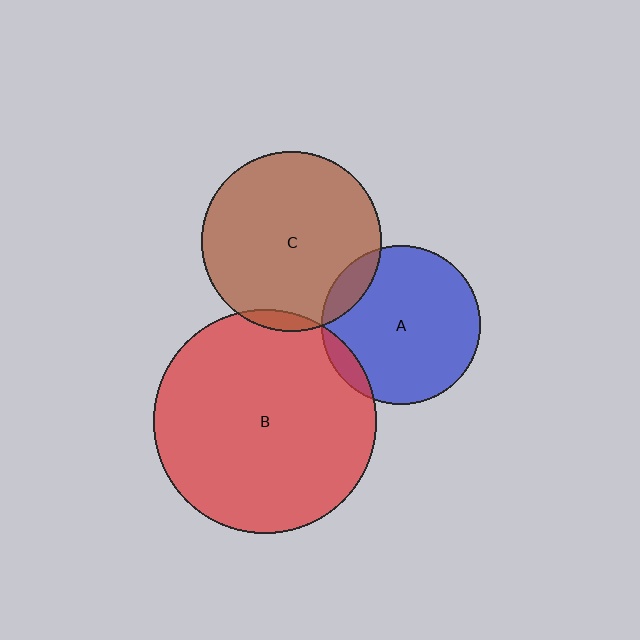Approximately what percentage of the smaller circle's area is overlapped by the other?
Approximately 5%.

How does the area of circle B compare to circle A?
Approximately 2.0 times.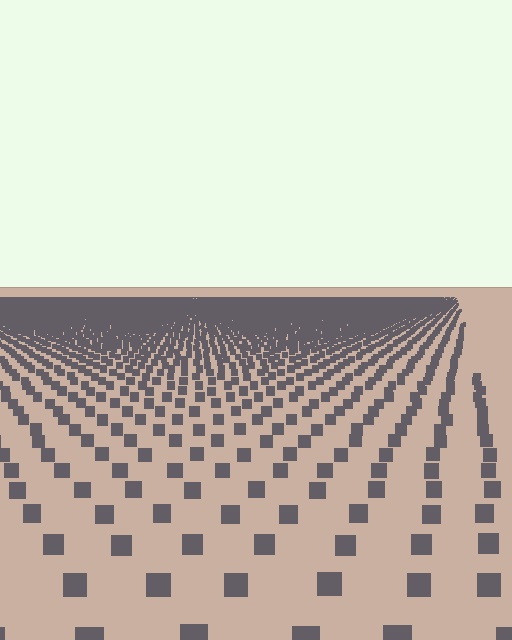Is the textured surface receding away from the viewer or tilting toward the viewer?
The surface is receding away from the viewer. Texture elements get smaller and denser toward the top.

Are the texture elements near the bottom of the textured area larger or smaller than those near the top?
Larger. Near the bottom, elements are closer to the viewer and appear at a bigger on-screen size.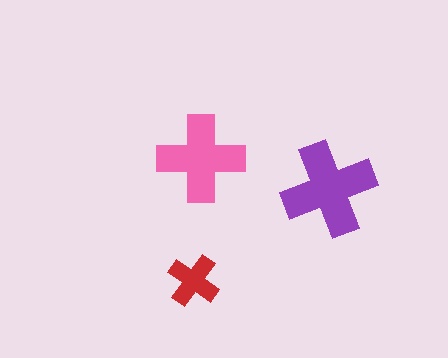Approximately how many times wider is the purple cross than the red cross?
About 2 times wider.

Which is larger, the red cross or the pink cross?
The pink one.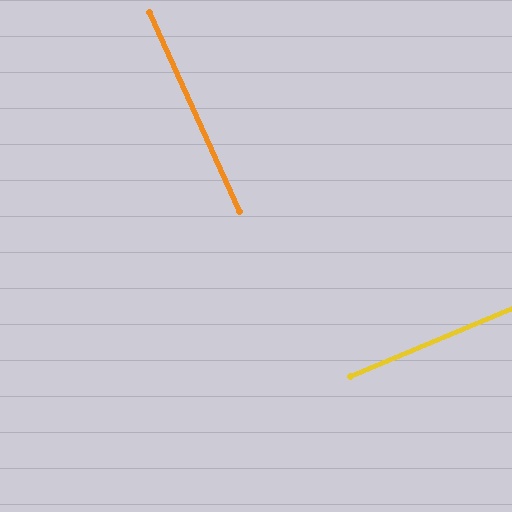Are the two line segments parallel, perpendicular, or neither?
Perpendicular — they meet at approximately 89°.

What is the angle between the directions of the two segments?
Approximately 89 degrees.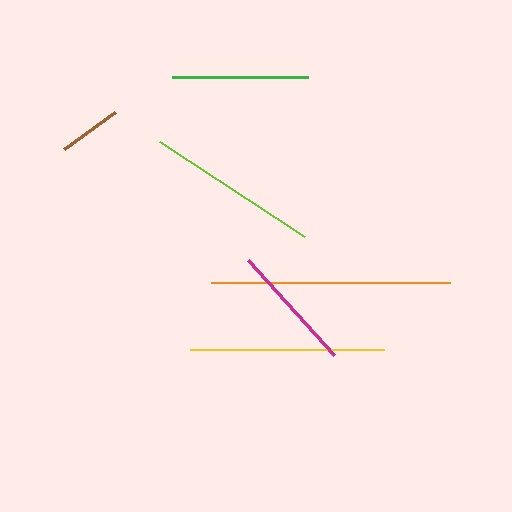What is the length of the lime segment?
The lime segment is approximately 173 pixels long.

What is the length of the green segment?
The green segment is approximately 137 pixels long.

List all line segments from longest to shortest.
From longest to shortest: orange, yellow, lime, green, magenta, brown.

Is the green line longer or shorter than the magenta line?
The green line is longer than the magenta line.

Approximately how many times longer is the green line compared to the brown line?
The green line is approximately 2.1 times the length of the brown line.